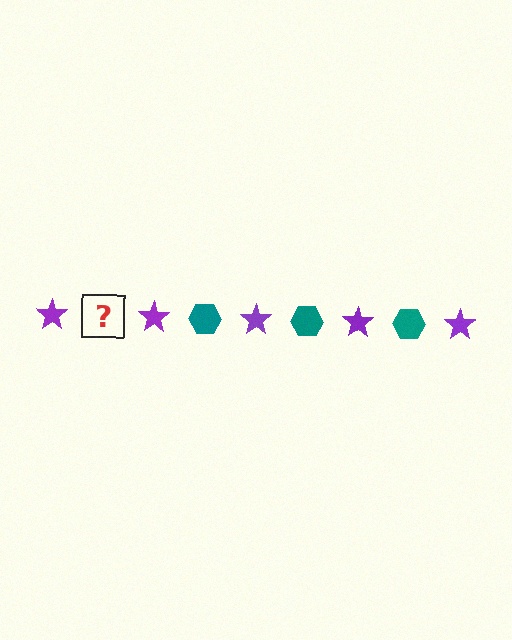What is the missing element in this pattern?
The missing element is a teal hexagon.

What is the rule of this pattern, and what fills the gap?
The rule is that the pattern alternates between purple star and teal hexagon. The gap should be filled with a teal hexagon.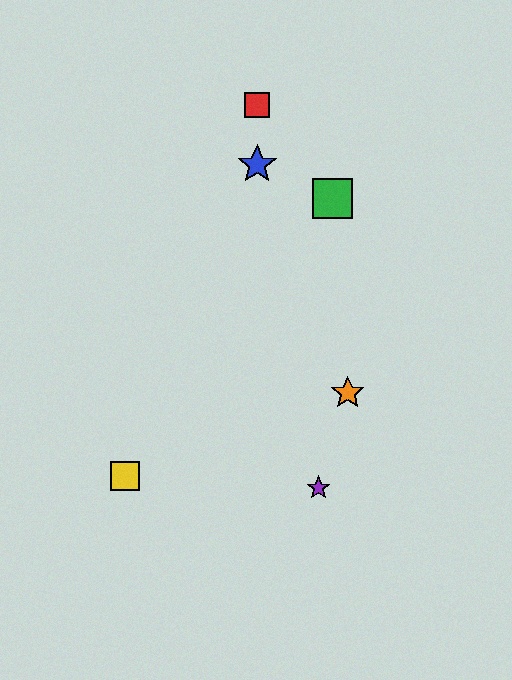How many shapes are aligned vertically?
2 shapes (the red square, the blue star) are aligned vertically.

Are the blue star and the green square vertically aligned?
No, the blue star is at x≈257 and the green square is at x≈332.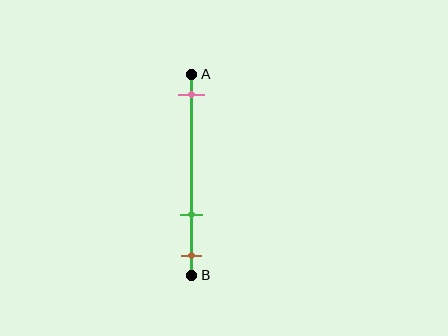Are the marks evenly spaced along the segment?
No, the marks are not evenly spaced.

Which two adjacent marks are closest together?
The green and brown marks are the closest adjacent pair.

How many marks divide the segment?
There are 3 marks dividing the segment.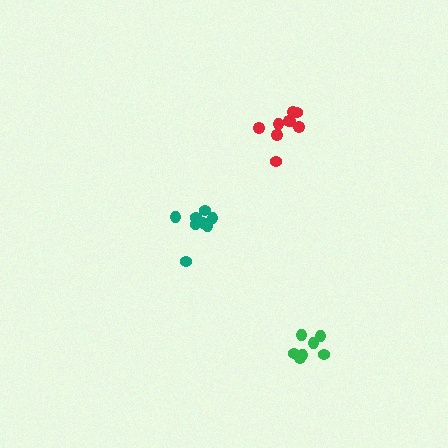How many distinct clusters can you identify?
There are 3 distinct clusters.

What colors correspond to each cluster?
The clusters are colored: teal, red, green.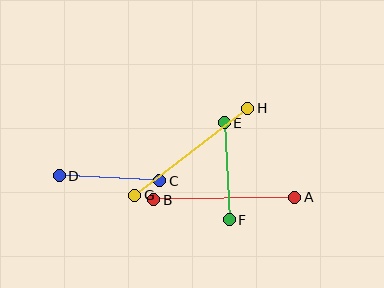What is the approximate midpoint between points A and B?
The midpoint is at approximately (224, 199) pixels.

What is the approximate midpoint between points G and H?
The midpoint is at approximately (191, 152) pixels.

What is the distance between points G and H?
The distance is approximately 143 pixels.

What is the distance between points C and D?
The distance is approximately 101 pixels.